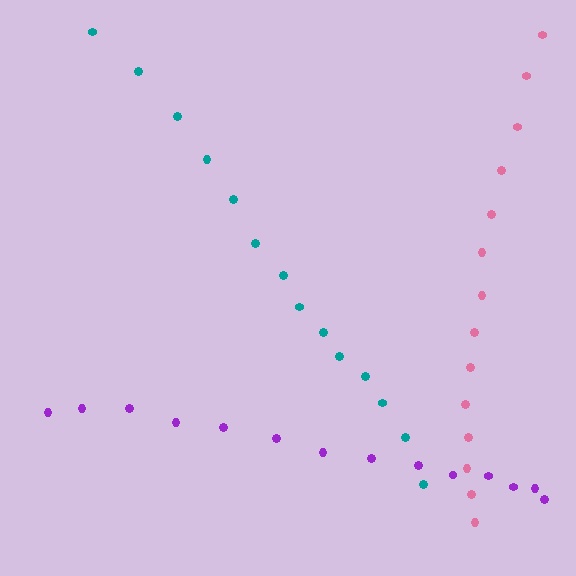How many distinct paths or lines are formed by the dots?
There are 3 distinct paths.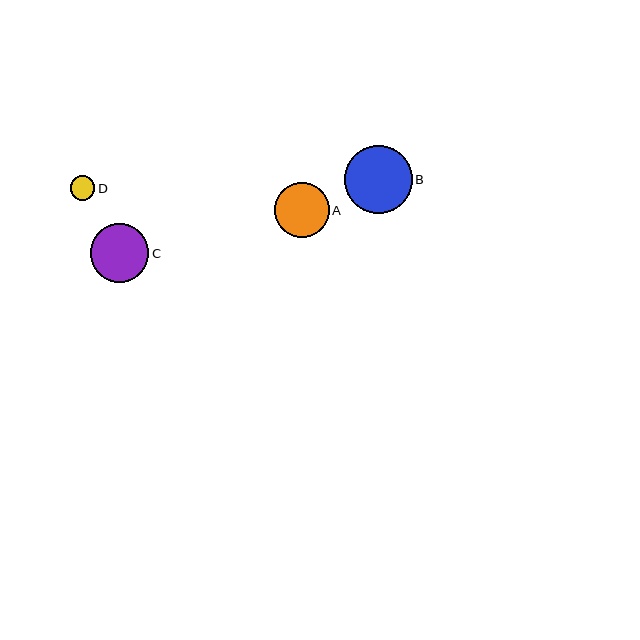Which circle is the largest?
Circle B is the largest with a size of approximately 67 pixels.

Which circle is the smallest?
Circle D is the smallest with a size of approximately 24 pixels.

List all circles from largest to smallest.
From largest to smallest: B, C, A, D.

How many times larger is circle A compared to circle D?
Circle A is approximately 2.2 times the size of circle D.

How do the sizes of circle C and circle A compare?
Circle C and circle A are approximately the same size.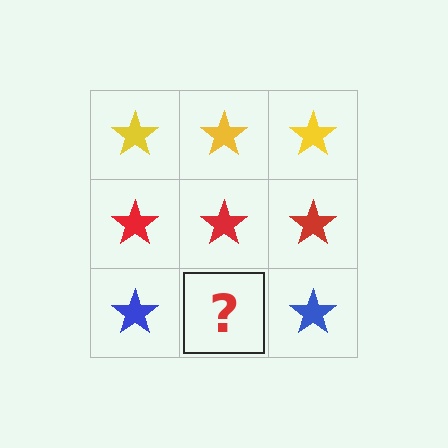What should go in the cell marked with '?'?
The missing cell should contain a blue star.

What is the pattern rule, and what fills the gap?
The rule is that each row has a consistent color. The gap should be filled with a blue star.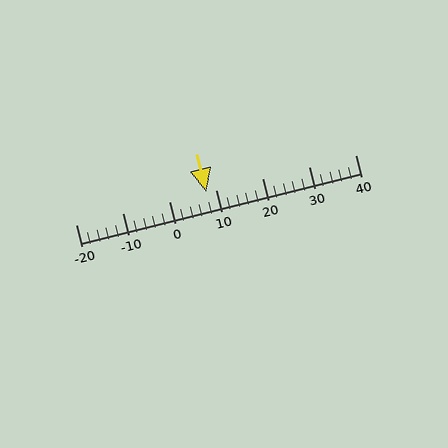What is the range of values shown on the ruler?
The ruler shows values from -20 to 40.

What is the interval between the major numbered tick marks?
The major tick marks are spaced 10 units apart.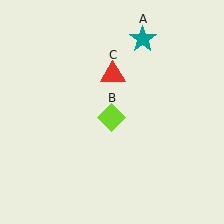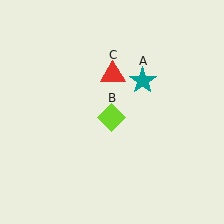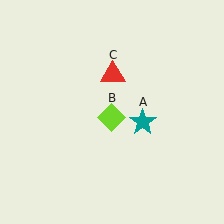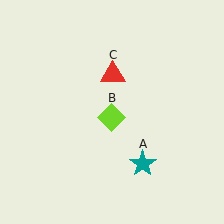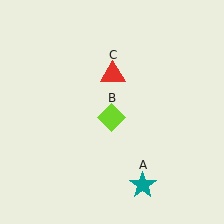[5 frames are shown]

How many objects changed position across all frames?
1 object changed position: teal star (object A).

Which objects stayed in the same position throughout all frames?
Lime diamond (object B) and red triangle (object C) remained stationary.